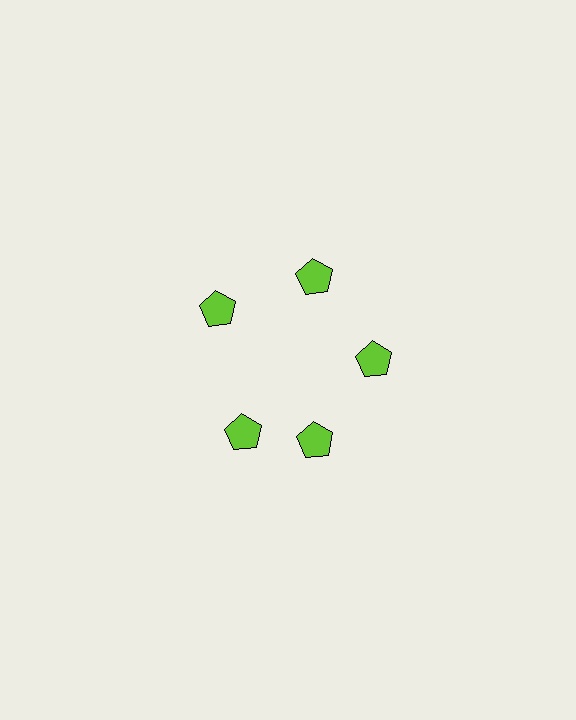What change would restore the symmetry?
The symmetry would be restored by rotating it back into even spacing with its neighbors so that all 5 pentagons sit at equal angles and equal distance from the center.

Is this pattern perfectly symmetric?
No. The 5 lime pentagons are arranged in a ring, but one element near the 8 o'clock position is rotated out of alignment along the ring, breaking the 5-fold rotational symmetry.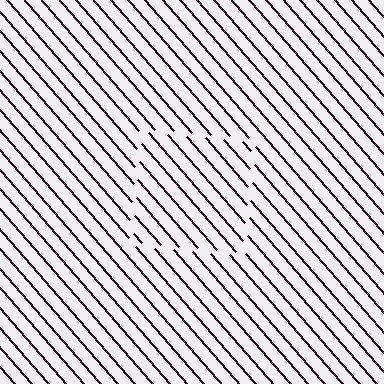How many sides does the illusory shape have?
4 sides — the line-ends trace a square.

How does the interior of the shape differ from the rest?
The interior of the shape contains the same grating, shifted by half a period — the contour is defined by the phase discontinuity where line-ends from the inner and outer gratings abut.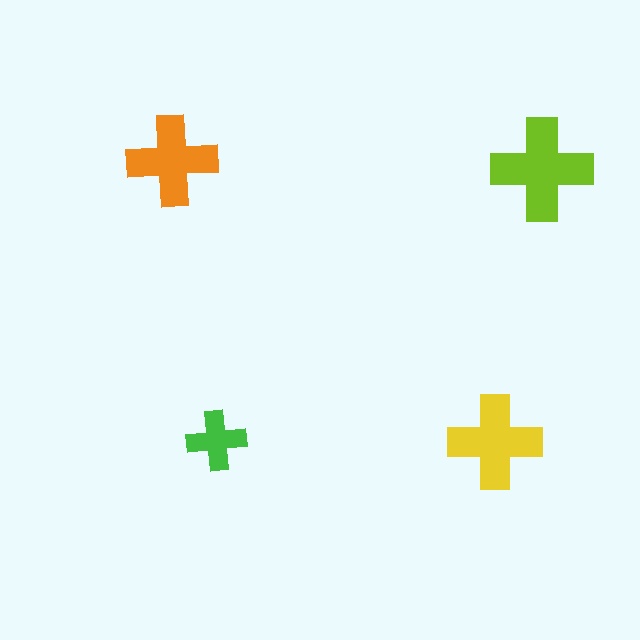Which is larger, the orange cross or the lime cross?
The lime one.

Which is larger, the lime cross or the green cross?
The lime one.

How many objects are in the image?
There are 4 objects in the image.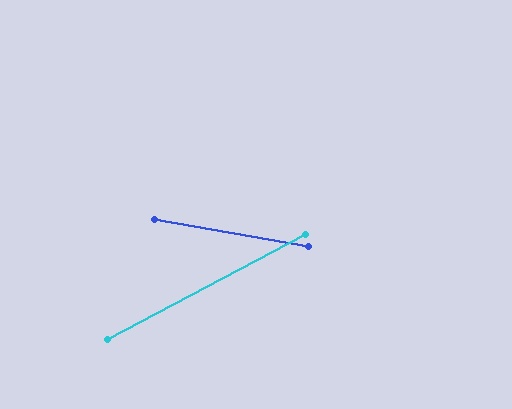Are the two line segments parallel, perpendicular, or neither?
Neither parallel nor perpendicular — they differ by about 38°.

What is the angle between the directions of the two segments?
Approximately 38 degrees.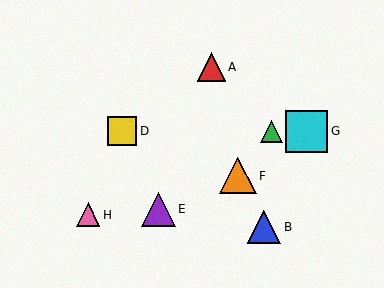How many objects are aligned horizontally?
3 objects (C, D, G) are aligned horizontally.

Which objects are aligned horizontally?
Objects C, D, G are aligned horizontally.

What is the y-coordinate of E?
Object E is at y≈209.